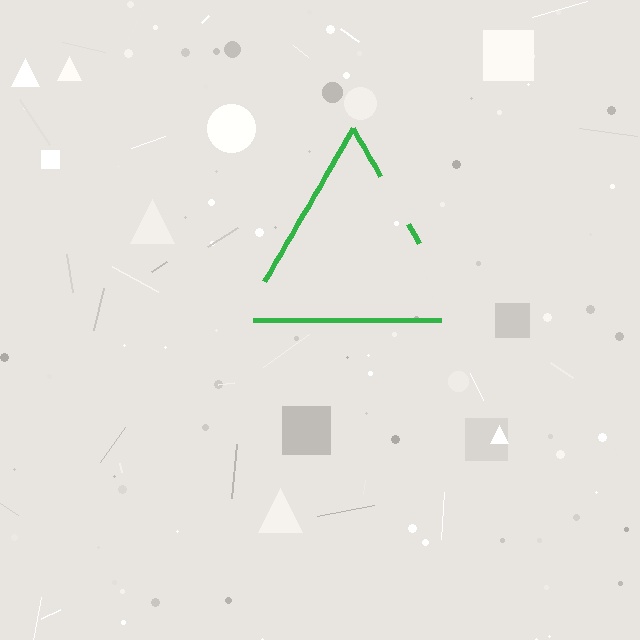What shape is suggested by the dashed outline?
The dashed outline suggests a triangle.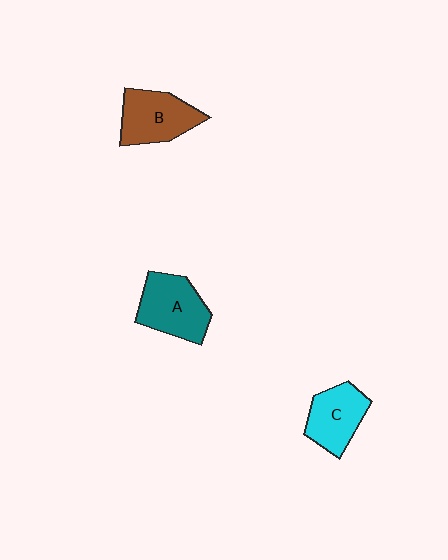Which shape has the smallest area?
Shape C (cyan).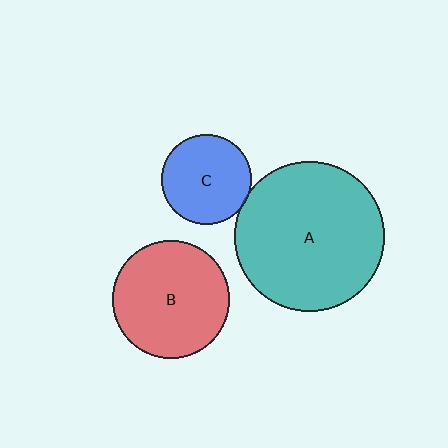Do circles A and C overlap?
Yes.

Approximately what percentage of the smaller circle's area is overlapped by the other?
Approximately 5%.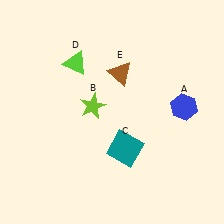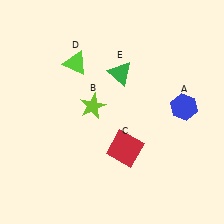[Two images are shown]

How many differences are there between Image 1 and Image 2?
There are 2 differences between the two images.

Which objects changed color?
C changed from teal to red. E changed from brown to green.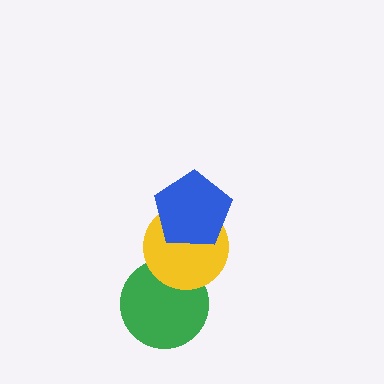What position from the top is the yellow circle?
The yellow circle is 2nd from the top.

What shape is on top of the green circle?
The yellow circle is on top of the green circle.